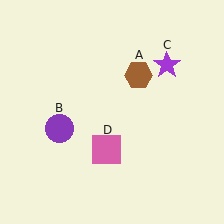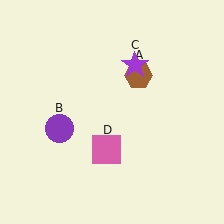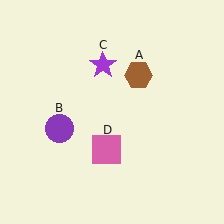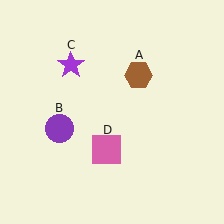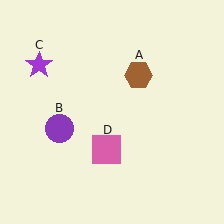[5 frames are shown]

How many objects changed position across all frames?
1 object changed position: purple star (object C).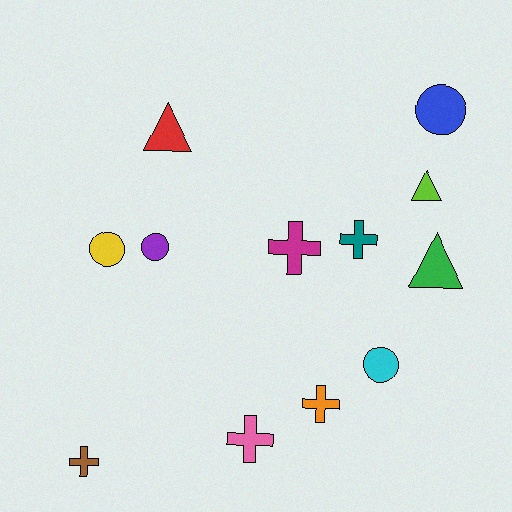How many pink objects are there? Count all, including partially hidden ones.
There is 1 pink object.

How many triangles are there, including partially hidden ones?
There are 3 triangles.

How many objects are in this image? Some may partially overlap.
There are 12 objects.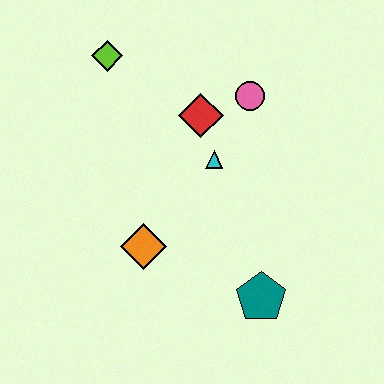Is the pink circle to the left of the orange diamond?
No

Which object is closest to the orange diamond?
The cyan triangle is closest to the orange diamond.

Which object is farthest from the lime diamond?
The teal pentagon is farthest from the lime diamond.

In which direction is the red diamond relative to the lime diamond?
The red diamond is to the right of the lime diamond.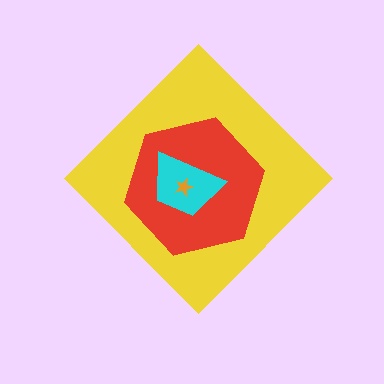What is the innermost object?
The orange star.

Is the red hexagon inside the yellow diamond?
Yes.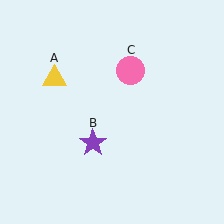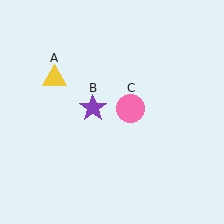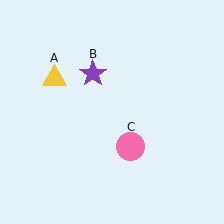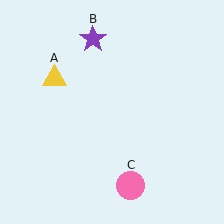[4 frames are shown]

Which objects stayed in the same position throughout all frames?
Yellow triangle (object A) remained stationary.